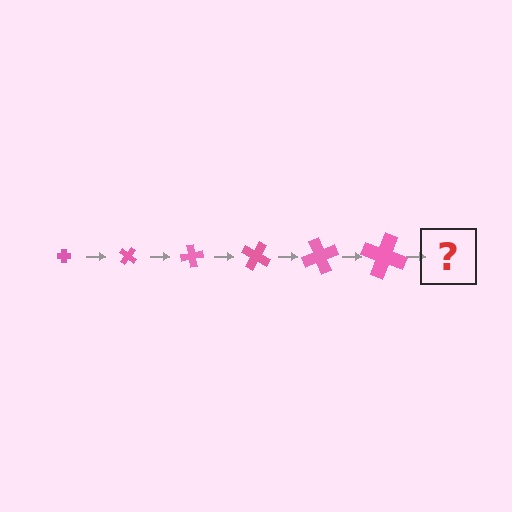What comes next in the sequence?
The next element should be a cross, larger than the previous one and rotated 240 degrees from the start.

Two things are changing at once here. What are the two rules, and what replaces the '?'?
The two rules are that the cross grows larger each step and it rotates 40 degrees each step. The '?' should be a cross, larger than the previous one and rotated 240 degrees from the start.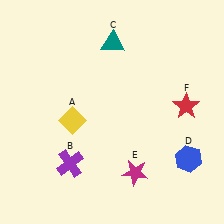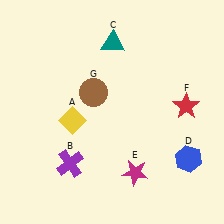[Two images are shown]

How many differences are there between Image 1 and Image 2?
There is 1 difference between the two images.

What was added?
A brown circle (G) was added in Image 2.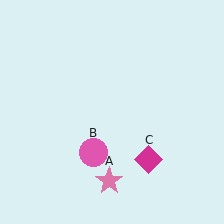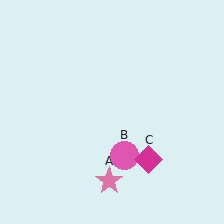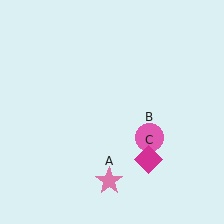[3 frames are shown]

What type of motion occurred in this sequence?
The pink circle (object B) rotated counterclockwise around the center of the scene.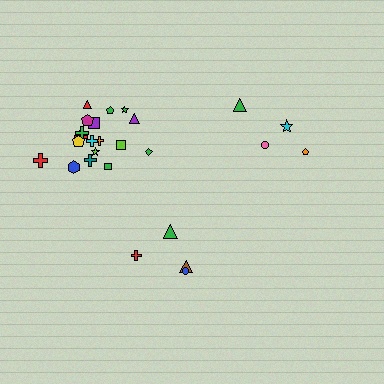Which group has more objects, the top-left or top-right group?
The top-left group.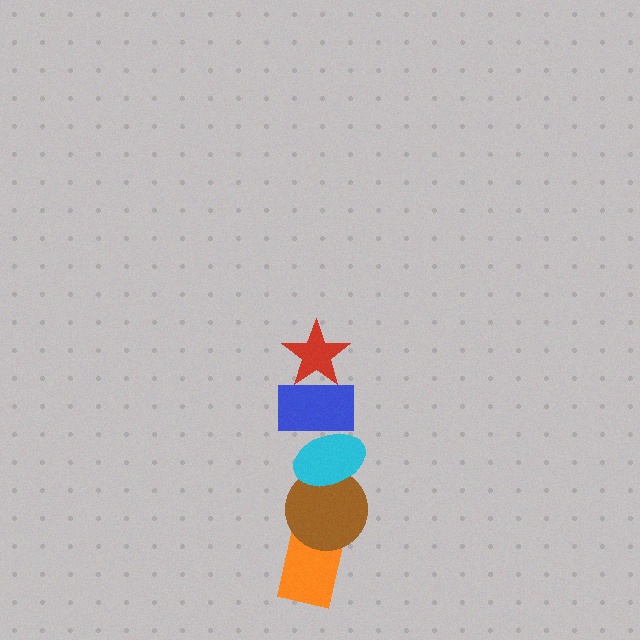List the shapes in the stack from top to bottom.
From top to bottom: the red star, the blue rectangle, the cyan ellipse, the brown circle, the orange rectangle.